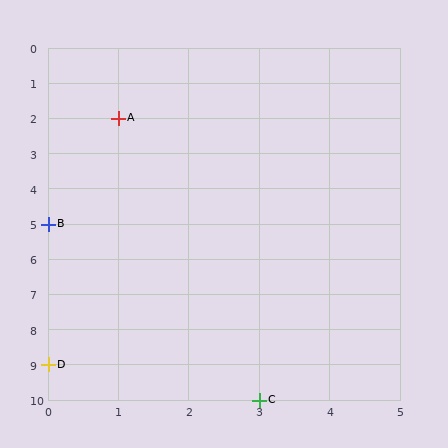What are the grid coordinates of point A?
Point A is at grid coordinates (1, 2).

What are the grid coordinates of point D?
Point D is at grid coordinates (0, 9).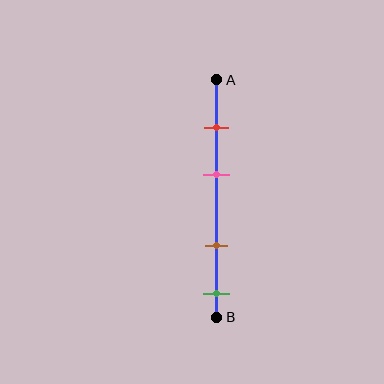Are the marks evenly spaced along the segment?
No, the marks are not evenly spaced.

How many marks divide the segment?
There are 4 marks dividing the segment.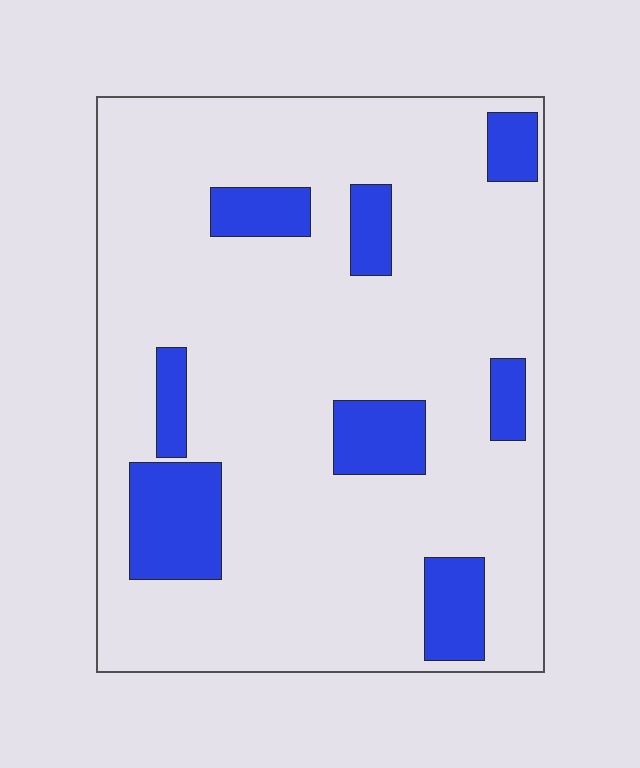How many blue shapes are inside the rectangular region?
8.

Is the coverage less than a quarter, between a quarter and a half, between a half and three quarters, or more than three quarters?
Less than a quarter.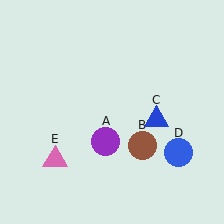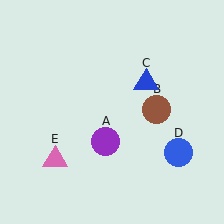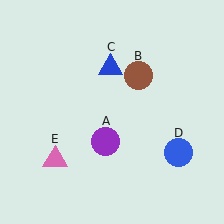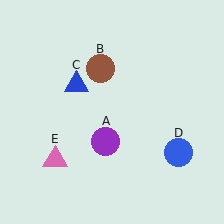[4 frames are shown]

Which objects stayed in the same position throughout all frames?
Purple circle (object A) and blue circle (object D) and pink triangle (object E) remained stationary.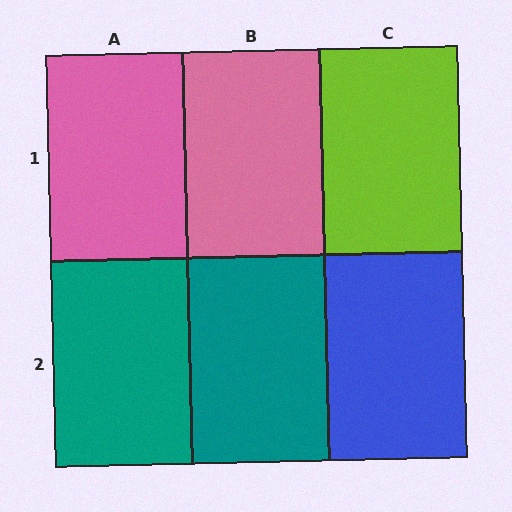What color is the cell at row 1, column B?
Pink.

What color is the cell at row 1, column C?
Lime.